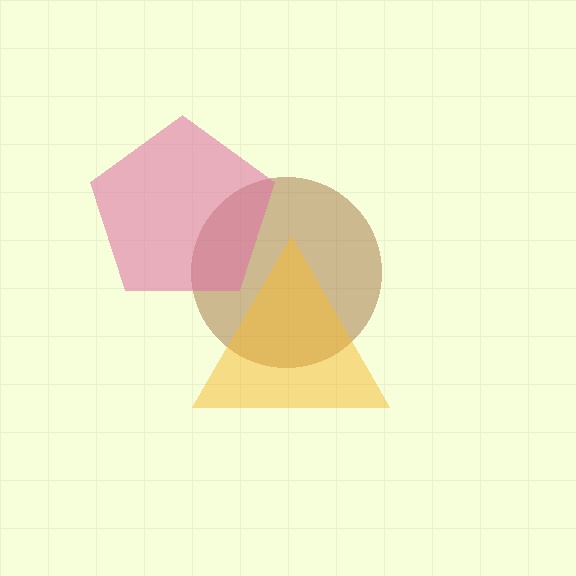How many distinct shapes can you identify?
There are 3 distinct shapes: a brown circle, a pink pentagon, a yellow triangle.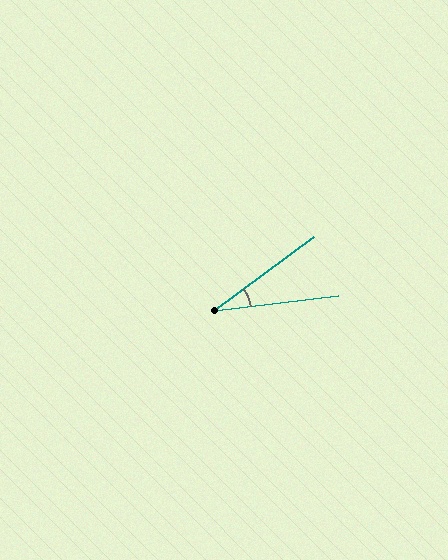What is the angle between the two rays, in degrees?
Approximately 29 degrees.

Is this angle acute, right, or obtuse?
It is acute.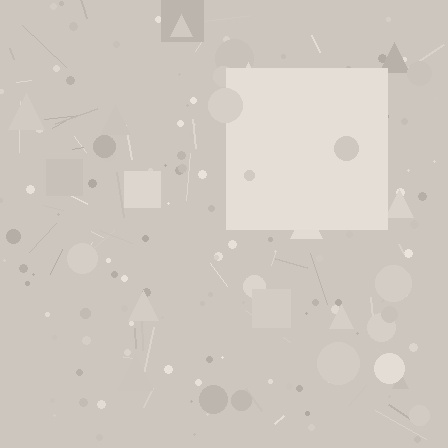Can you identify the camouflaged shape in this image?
The camouflaged shape is a square.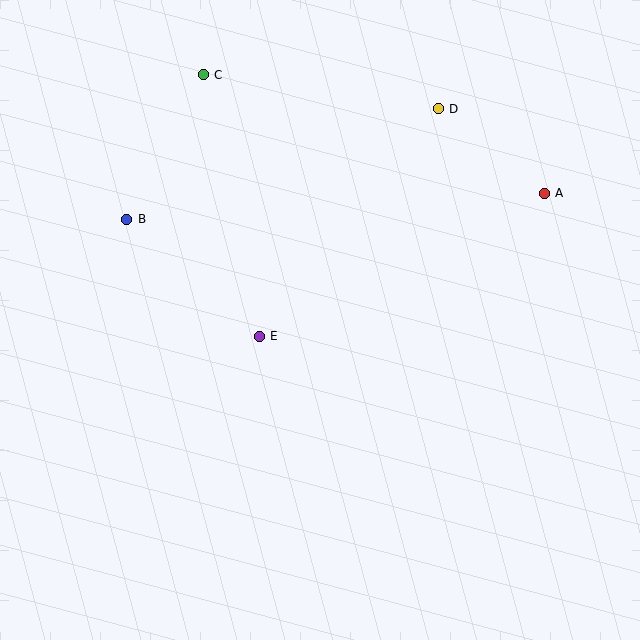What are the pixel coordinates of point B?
Point B is at (127, 219).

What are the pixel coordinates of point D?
Point D is at (438, 109).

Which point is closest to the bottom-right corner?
Point A is closest to the bottom-right corner.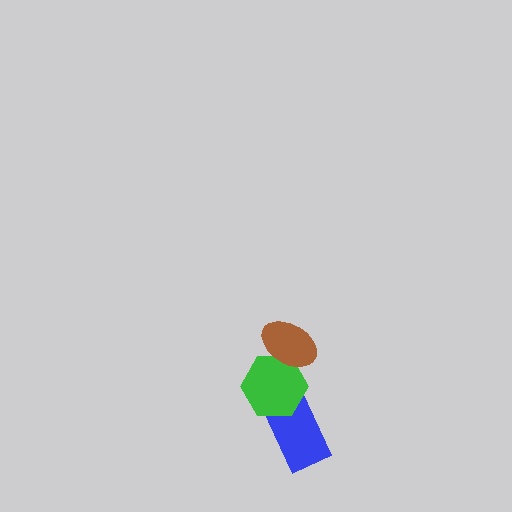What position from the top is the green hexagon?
The green hexagon is 2nd from the top.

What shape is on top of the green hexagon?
The brown ellipse is on top of the green hexagon.